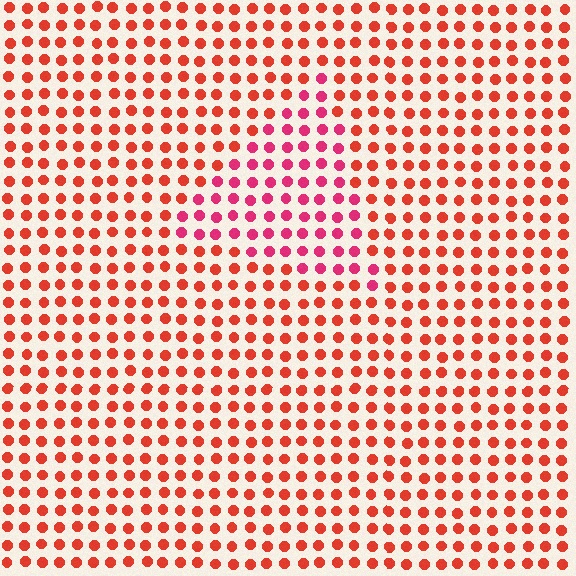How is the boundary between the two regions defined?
The boundary is defined purely by a slight shift in hue (about 30 degrees). Spacing, size, and orientation are identical on both sides.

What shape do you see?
I see a triangle.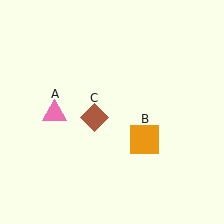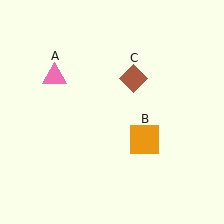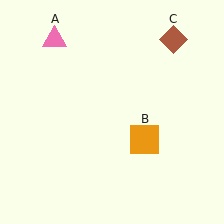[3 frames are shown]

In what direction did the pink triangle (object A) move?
The pink triangle (object A) moved up.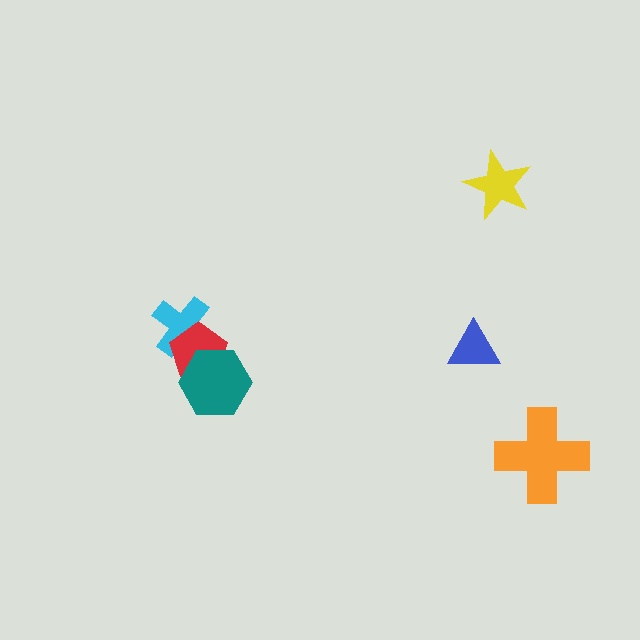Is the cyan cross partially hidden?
Yes, it is partially covered by another shape.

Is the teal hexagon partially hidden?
No, no other shape covers it.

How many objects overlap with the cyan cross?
1 object overlaps with the cyan cross.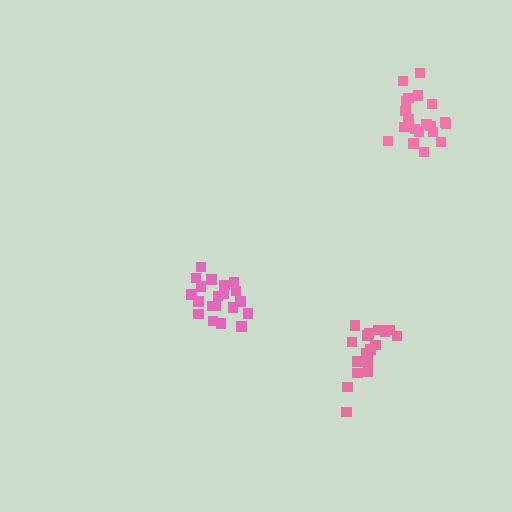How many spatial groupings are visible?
There are 3 spatial groupings.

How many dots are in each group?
Group 1: 20 dots, Group 2: 17 dots, Group 3: 20 dots (57 total).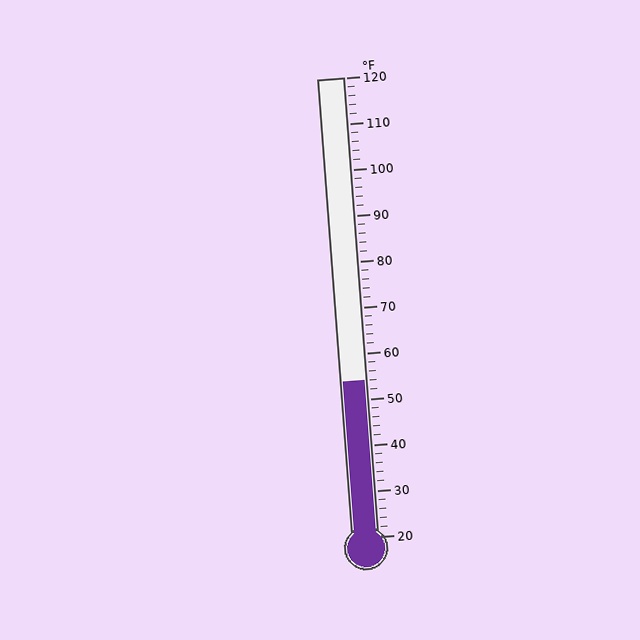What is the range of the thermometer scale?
The thermometer scale ranges from 20°F to 120°F.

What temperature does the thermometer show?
The thermometer shows approximately 54°F.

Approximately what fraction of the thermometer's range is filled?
The thermometer is filled to approximately 35% of its range.